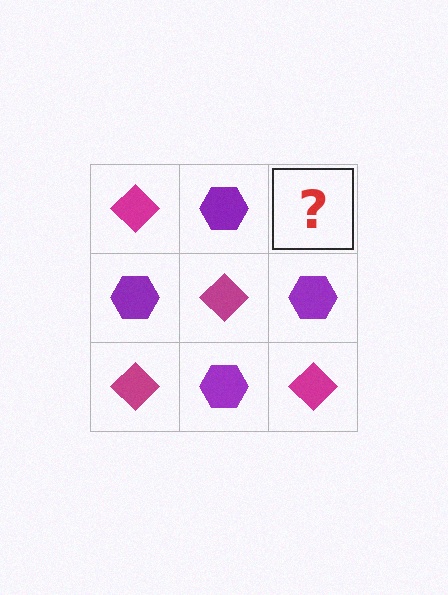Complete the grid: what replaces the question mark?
The question mark should be replaced with a magenta diamond.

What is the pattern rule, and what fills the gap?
The rule is that it alternates magenta diamond and purple hexagon in a checkerboard pattern. The gap should be filled with a magenta diamond.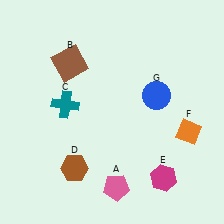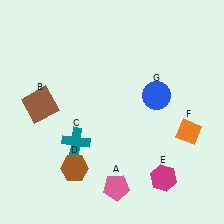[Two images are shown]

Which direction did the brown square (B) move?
The brown square (B) moved down.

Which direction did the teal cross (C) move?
The teal cross (C) moved down.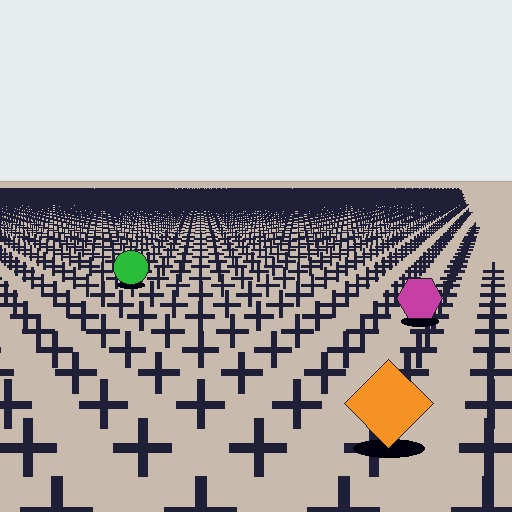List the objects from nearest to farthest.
From nearest to farthest: the orange diamond, the magenta hexagon, the green circle.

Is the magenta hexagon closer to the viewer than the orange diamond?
No. The orange diamond is closer — you can tell from the texture gradient: the ground texture is coarser near it.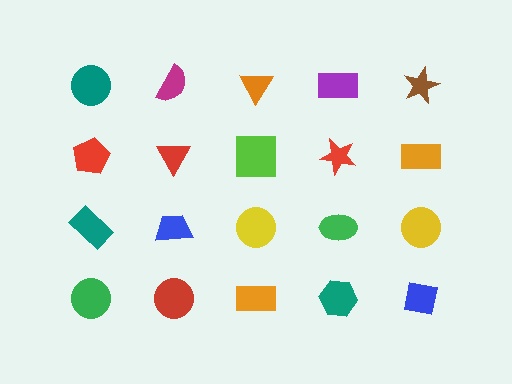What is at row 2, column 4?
A red star.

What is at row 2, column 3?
A lime square.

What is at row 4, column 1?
A green circle.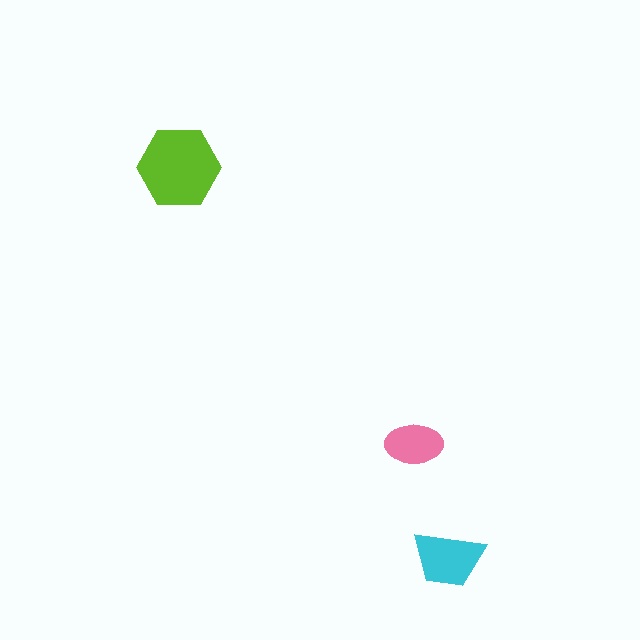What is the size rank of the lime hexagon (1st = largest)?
1st.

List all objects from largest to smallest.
The lime hexagon, the cyan trapezoid, the pink ellipse.